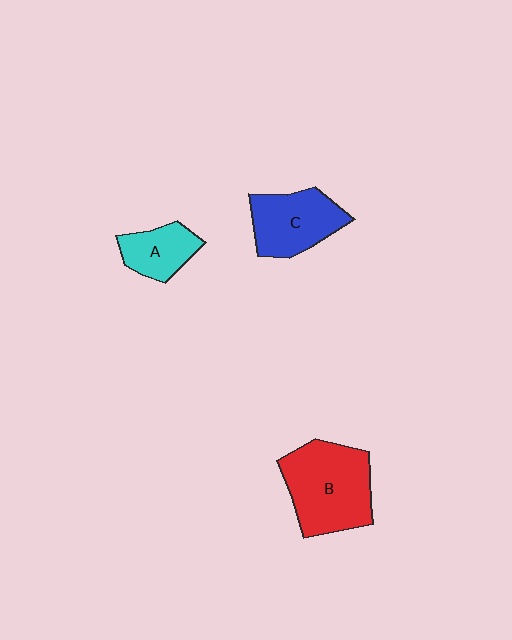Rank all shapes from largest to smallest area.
From largest to smallest: B (red), C (blue), A (cyan).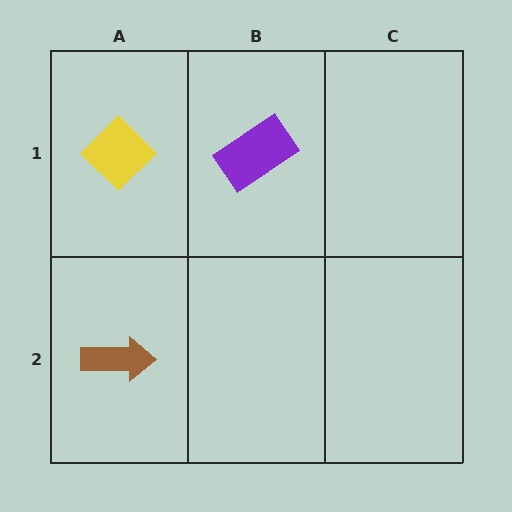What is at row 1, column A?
A yellow diamond.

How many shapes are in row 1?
2 shapes.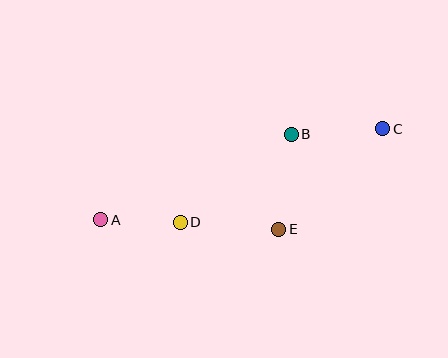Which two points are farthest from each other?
Points A and C are farthest from each other.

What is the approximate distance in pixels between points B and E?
The distance between B and E is approximately 96 pixels.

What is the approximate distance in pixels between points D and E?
The distance between D and E is approximately 99 pixels.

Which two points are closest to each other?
Points A and D are closest to each other.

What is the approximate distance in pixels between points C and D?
The distance between C and D is approximately 223 pixels.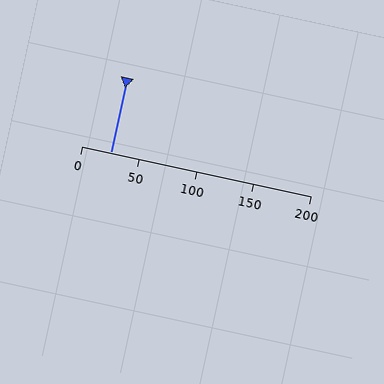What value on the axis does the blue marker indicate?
The marker indicates approximately 25.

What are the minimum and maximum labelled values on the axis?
The axis runs from 0 to 200.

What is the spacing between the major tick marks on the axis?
The major ticks are spaced 50 apart.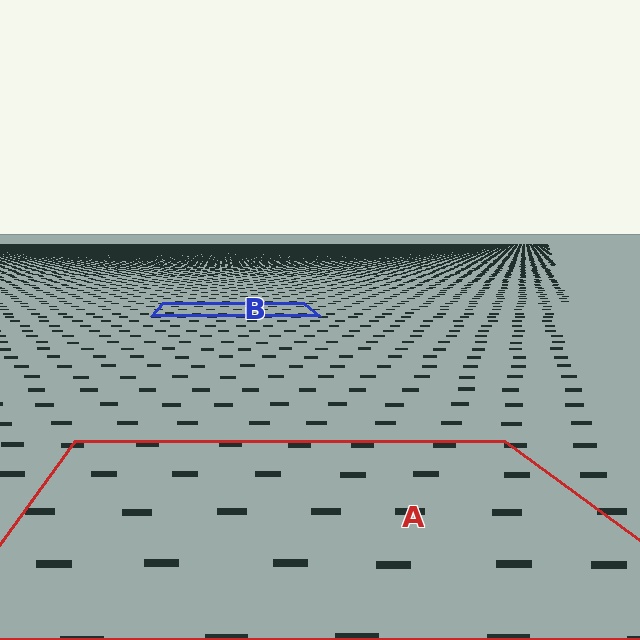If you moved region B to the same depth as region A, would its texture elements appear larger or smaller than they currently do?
They would appear larger. At a closer depth, the same texture elements are projected at a bigger on-screen size.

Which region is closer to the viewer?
Region A is closer. The texture elements there are larger and more spread out.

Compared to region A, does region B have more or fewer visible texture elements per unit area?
Region B has more texture elements per unit area — they are packed more densely because it is farther away.